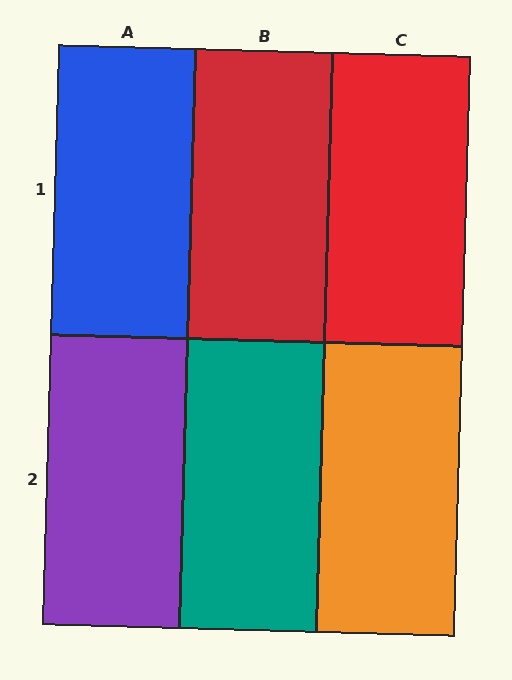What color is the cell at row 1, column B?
Red.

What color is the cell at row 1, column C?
Red.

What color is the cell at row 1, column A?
Blue.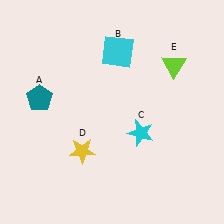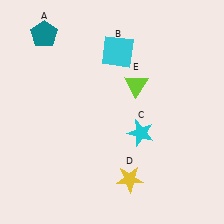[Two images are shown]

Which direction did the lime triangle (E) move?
The lime triangle (E) moved left.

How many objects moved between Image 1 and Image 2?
3 objects moved between the two images.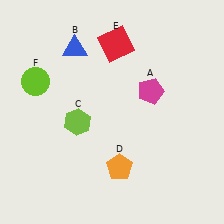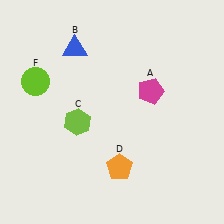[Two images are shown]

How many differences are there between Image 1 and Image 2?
There is 1 difference between the two images.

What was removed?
The red square (E) was removed in Image 2.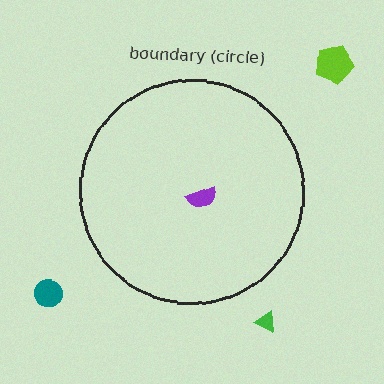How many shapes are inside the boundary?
1 inside, 3 outside.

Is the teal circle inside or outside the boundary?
Outside.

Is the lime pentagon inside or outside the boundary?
Outside.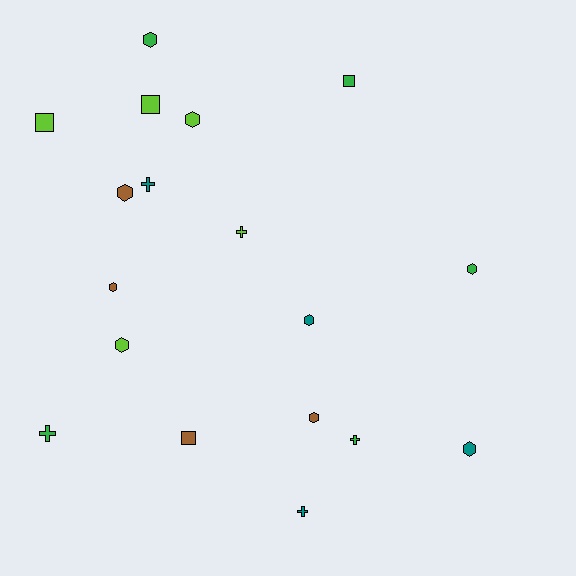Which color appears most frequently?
Green, with 5 objects.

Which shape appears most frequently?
Hexagon, with 9 objects.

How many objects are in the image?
There are 18 objects.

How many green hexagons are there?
There are 2 green hexagons.